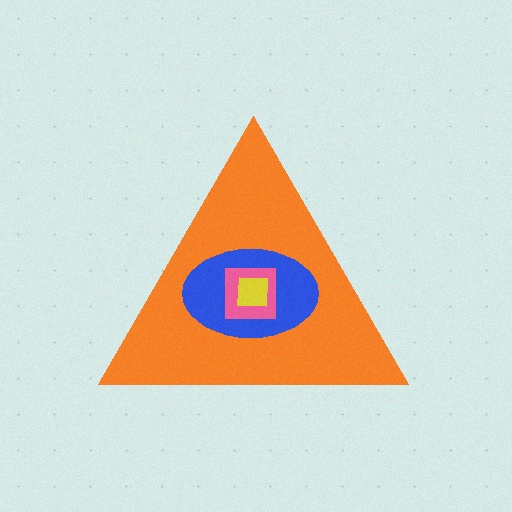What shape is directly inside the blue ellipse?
The pink square.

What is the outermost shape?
The orange triangle.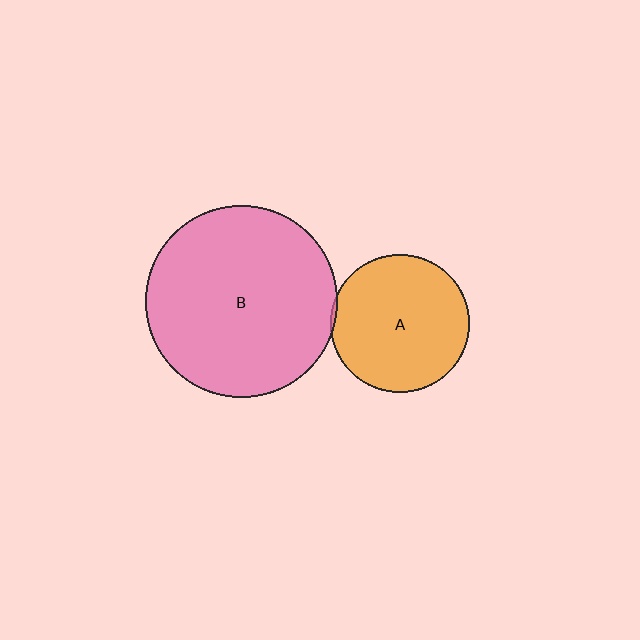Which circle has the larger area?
Circle B (pink).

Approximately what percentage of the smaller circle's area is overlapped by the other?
Approximately 5%.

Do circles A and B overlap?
Yes.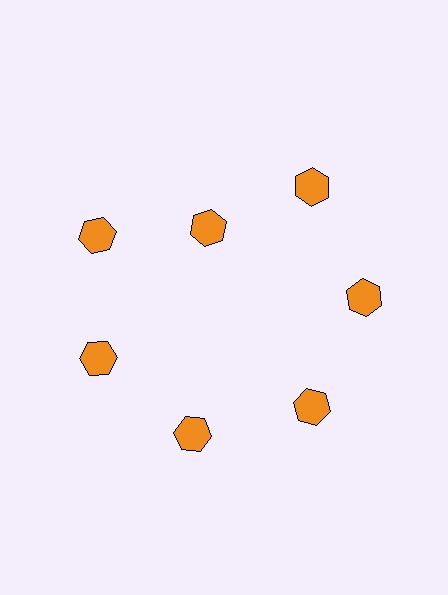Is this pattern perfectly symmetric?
No. The 7 orange hexagons are arranged in a ring, but one element near the 12 o'clock position is pulled inward toward the center, breaking the 7-fold rotational symmetry.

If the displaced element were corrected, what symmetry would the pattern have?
It would have 7-fold rotational symmetry — the pattern would map onto itself every 51 degrees.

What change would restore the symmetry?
The symmetry would be restored by moving it outward, back onto the ring so that all 7 hexagons sit at equal angles and equal distance from the center.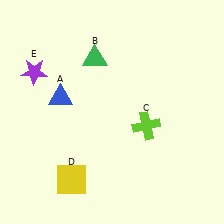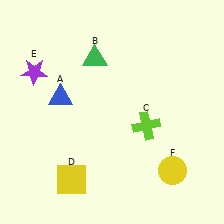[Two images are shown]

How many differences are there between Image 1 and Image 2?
There is 1 difference between the two images.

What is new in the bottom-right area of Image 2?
A yellow circle (F) was added in the bottom-right area of Image 2.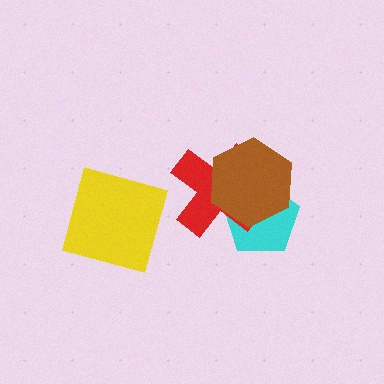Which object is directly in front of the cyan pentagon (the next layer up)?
The red cross is directly in front of the cyan pentagon.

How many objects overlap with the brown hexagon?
2 objects overlap with the brown hexagon.